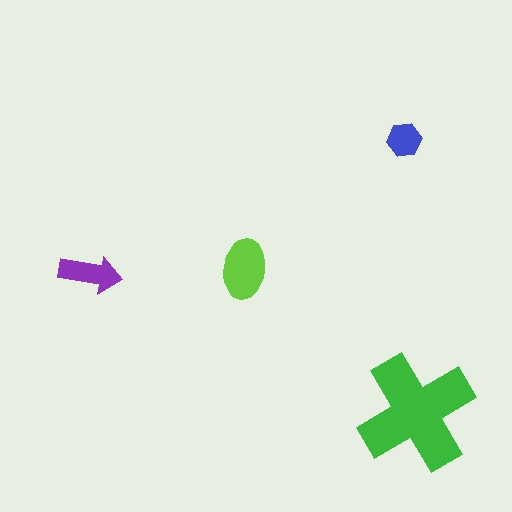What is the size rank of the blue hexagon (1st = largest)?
4th.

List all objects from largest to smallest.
The green cross, the lime ellipse, the purple arrow, the blue hexagon.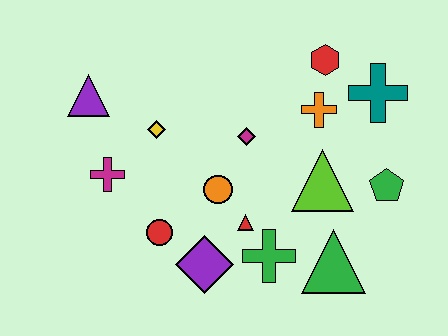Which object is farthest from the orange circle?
The teal cross is farthest from the orange circle.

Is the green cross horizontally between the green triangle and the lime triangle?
No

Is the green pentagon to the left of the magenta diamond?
No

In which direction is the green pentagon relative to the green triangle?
The green pentagon is above the green triangle.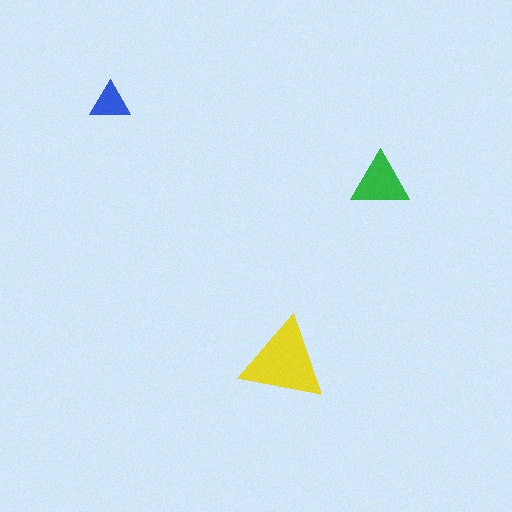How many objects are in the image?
There are 3 objects in the image.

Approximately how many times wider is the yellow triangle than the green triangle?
About 1.5 times wider.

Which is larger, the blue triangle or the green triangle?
The green one.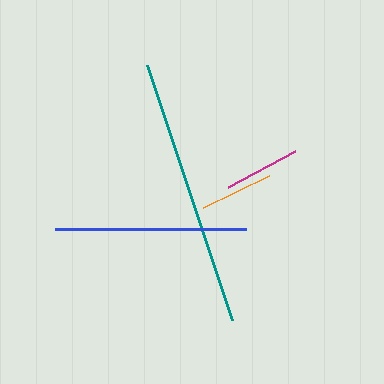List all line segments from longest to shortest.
From longest to shortest: teal, blue, magenta, orange.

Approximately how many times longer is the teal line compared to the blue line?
The teal line is approximately 1.4 times the length of the blue line.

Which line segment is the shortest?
The orange line is the shortest at approximately 73 pixels.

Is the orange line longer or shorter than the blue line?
The blue line is longer than the orange line.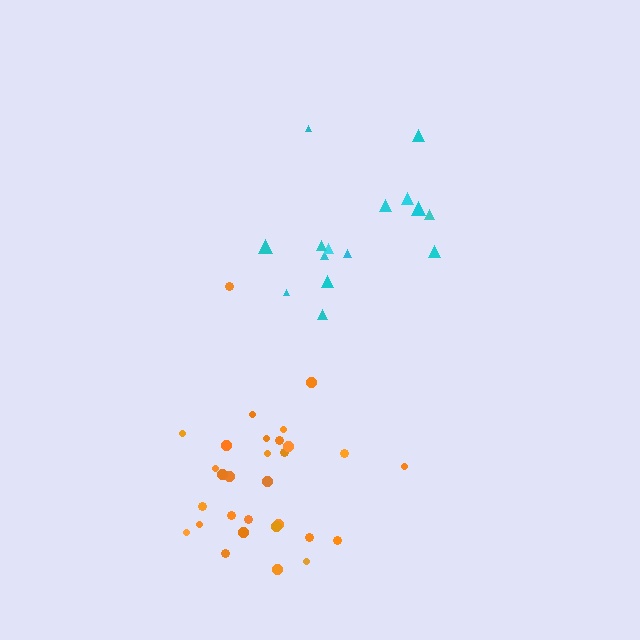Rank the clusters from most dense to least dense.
orange, cyan.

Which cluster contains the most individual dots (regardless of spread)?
Orange (30).